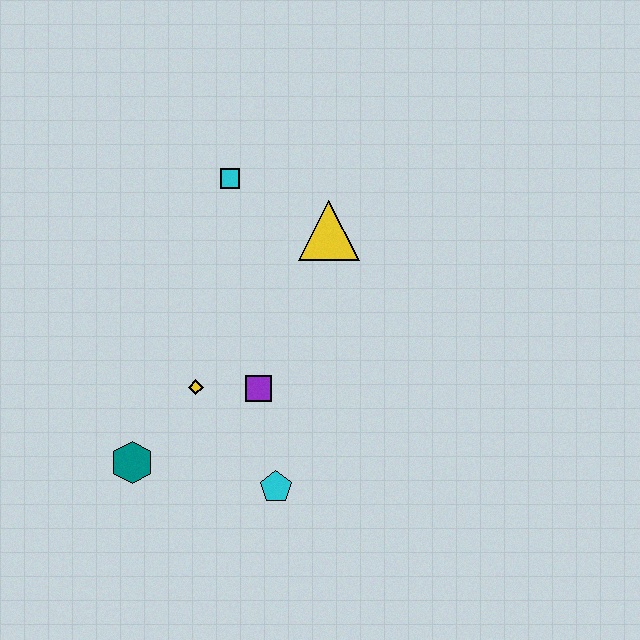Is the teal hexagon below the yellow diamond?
Yes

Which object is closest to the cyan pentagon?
The purple square is closest to the cyan pentagon.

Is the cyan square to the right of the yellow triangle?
No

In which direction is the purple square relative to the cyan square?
The purple square is below the cyan square.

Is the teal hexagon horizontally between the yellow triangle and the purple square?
No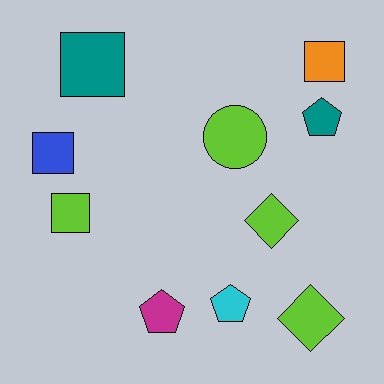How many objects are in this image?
There are 10 objects.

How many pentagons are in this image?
There are 3 pentagons.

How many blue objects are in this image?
There is 1 blue object.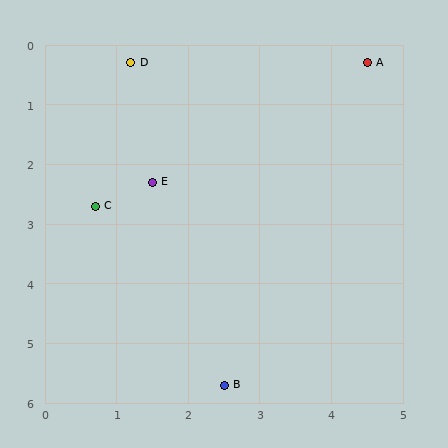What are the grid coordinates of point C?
Point C is at approximately (0.7, 2.7).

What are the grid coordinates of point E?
Point E is at approximately (1.5, 2.3).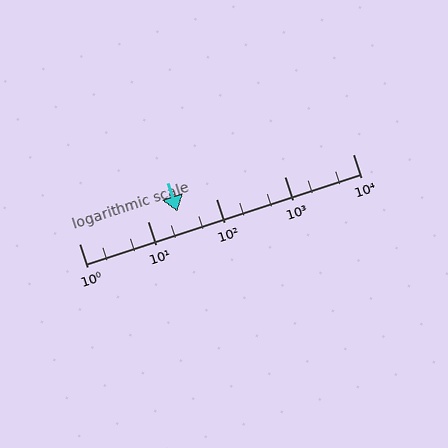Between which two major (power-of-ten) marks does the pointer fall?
The pointer is between 10 and 100.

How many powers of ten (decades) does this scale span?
The scale spans 4 decades, from 1 to 10000.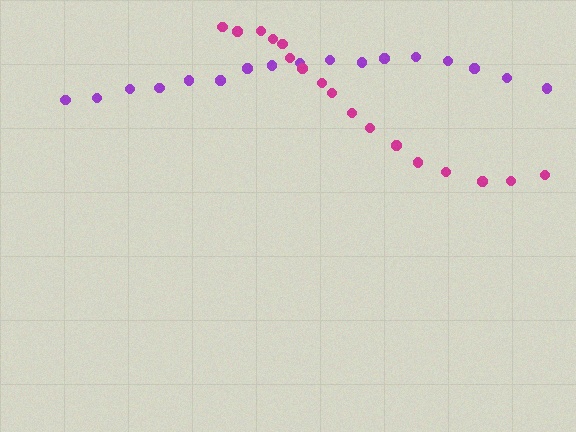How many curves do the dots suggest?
There are 2 distinct paths.